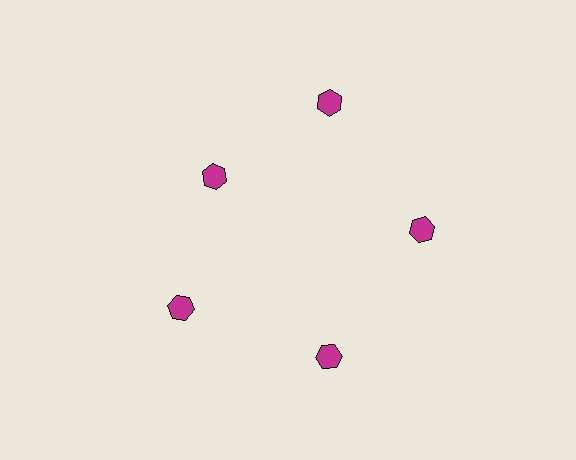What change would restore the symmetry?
The symmetry would be restored by moving it outward, back onto the ring so that all 5 hexagons sit at equal angles and equal distance from the center.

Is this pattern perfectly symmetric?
No. The 5 magenta hexagons are arranged in a ring, but one element near the 10 o'clock position is pulled inward toward the center, breaking the 5-fold rotational symmetry.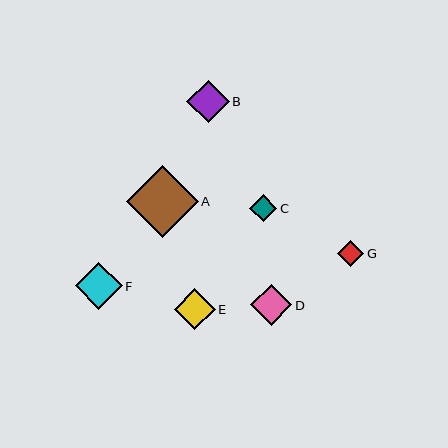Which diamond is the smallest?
Diamond G is the smallest with a size of approximately 26 pixels.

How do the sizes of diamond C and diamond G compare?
Diamond C and diamond G are approximately the same size.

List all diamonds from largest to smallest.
From largest to smallest: A, F, B, D, E, C, G.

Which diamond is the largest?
Diamond A is the largest with a size of approximately 72 pixels.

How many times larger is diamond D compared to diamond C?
Diamond D is approximately 1.6 times the size of diamond C.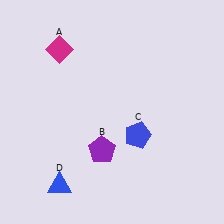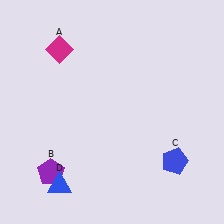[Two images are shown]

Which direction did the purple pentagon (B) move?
The purple pentagon (B) moved left.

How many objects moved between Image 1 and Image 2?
2 objects moved between the two images.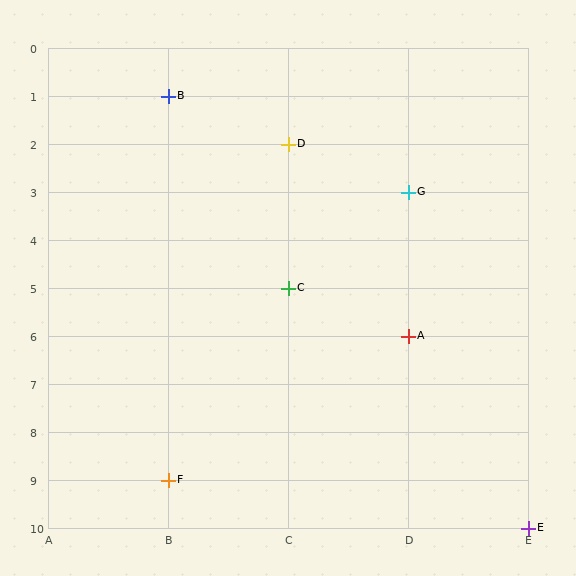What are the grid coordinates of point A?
Point A is at grid coordinates (D, 6).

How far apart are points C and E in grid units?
Points C and E are 2 columns and 5 rows apart (about 5.4 grid units diagonally).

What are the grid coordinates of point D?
Point D is at grid coordinates (C, 2).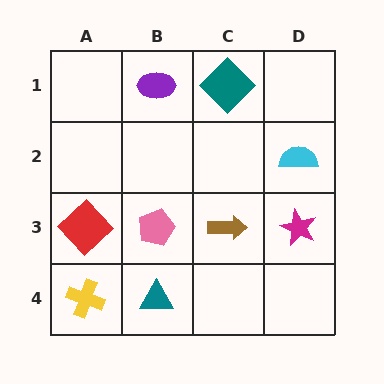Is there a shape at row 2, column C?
No, that cell is empty.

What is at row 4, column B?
A teal triangle.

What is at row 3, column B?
A pink pentagon.